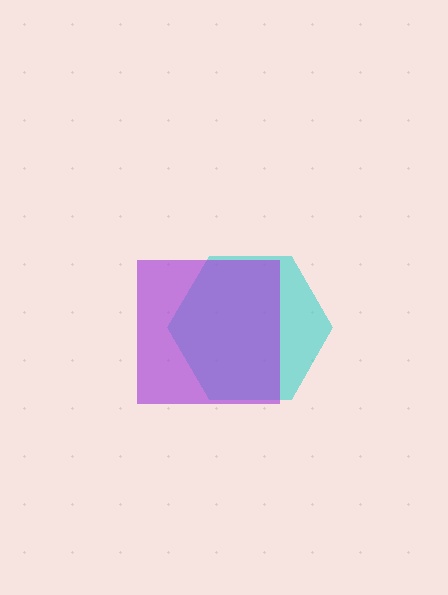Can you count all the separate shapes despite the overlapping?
Yes, there are 2 separate shapes.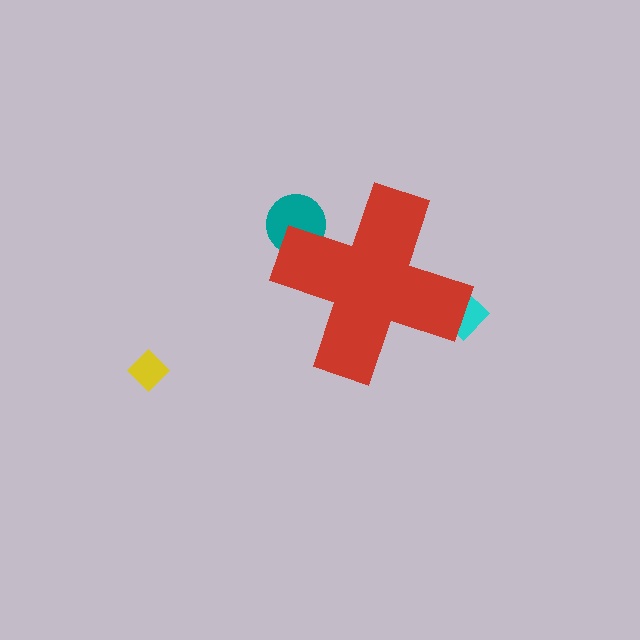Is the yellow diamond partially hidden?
No, the yellow diamond is fully visible.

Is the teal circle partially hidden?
Yes, the teal circle is partially hidden behind the red cross.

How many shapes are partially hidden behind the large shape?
2 shapes are partially hidden.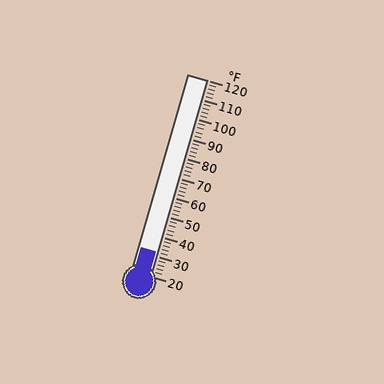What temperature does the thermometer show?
The thermometer shows approximately 32°F.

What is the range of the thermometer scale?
The thermometer scale ranges from 20°F to 120°F.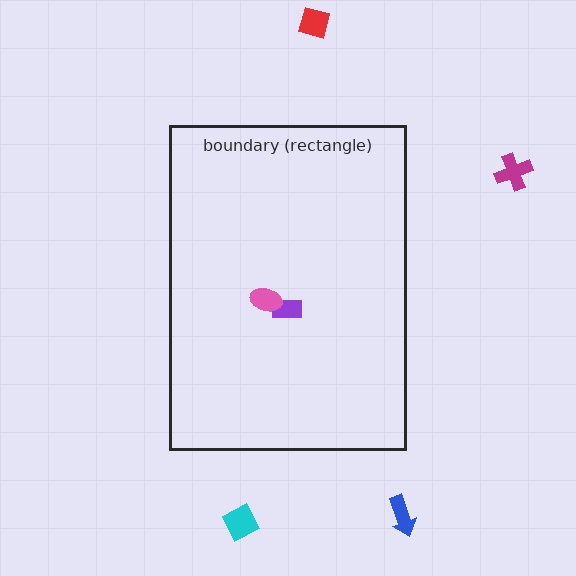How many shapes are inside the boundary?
2 inside, 4 outside.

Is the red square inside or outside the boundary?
Outside.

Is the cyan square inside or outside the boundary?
Outside.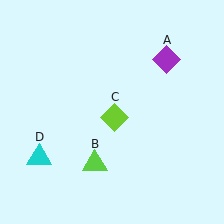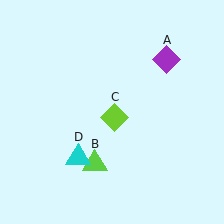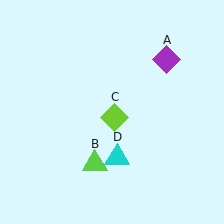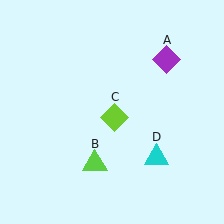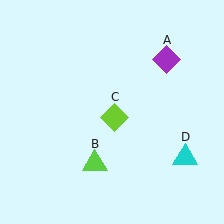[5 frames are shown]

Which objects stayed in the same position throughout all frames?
Purple diamond (object A) and lime triangle (object B) and lime diamond (object C) remained stationary.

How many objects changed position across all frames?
1 object changed position: cyan triangle (object D).